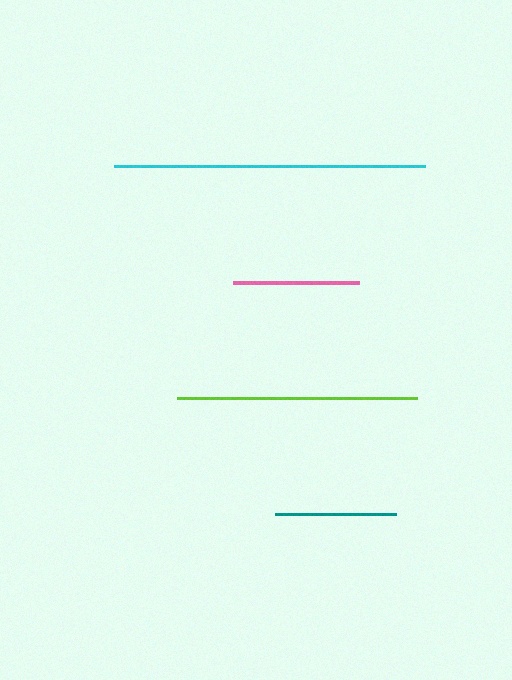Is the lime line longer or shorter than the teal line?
The lime line is longer than the teal line.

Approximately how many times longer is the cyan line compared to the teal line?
The cyan line is approximately 2.6 times the length of the teal line.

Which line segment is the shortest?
The teal line is the shortest at approximately 121 pixels.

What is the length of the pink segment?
The pink segment is approximately 126 pixels long.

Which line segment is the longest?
The cyan line is the longest at approximately 311 pixels.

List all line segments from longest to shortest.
From longest to shortest: cyan, lime, pink, teal.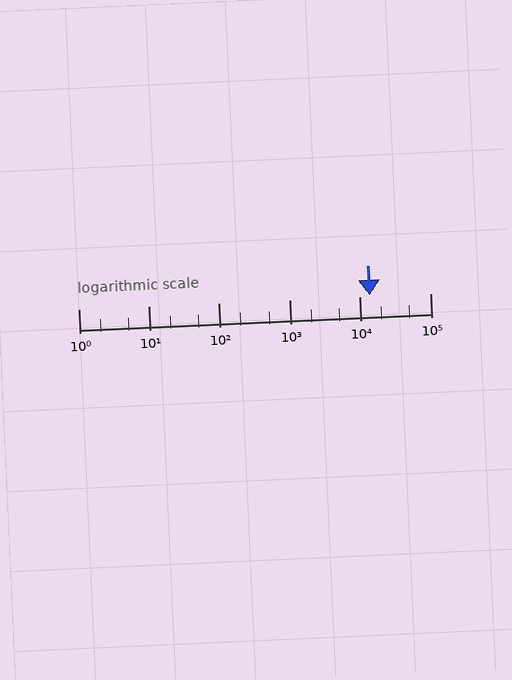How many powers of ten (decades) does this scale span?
The scale spans 5 decades, from 1 to 100000.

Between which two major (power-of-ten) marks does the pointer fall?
The pointer is between 10000 and 100000.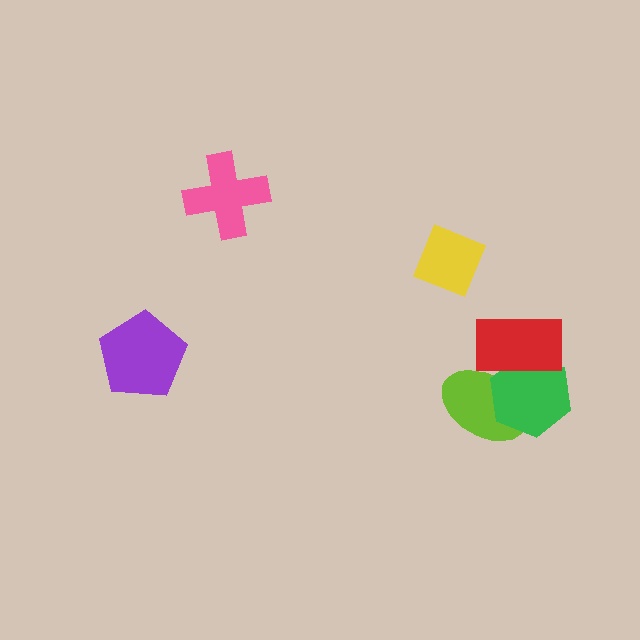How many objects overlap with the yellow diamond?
0 objects overlap with the yellow diamond.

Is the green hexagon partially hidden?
Yes, it is partially covered by another shape.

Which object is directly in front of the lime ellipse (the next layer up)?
The green hexagon is directly in front of the lime ellipse.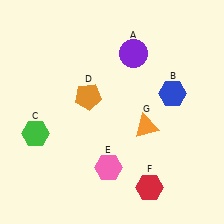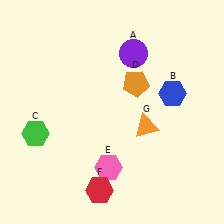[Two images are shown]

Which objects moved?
The objects that moved are: the orange pentagon (D), the red hexagon (F).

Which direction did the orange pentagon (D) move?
The orange pentagon (D) moved right.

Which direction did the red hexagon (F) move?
The red hexagon (F) moved left.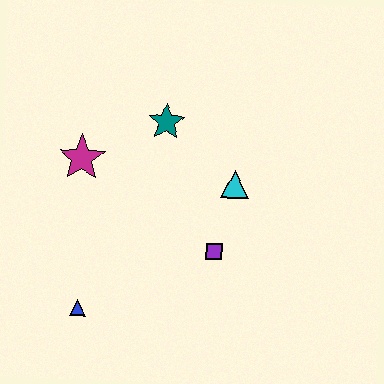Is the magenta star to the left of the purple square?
Yes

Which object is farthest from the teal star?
The blue triangle is farthest from the teal star.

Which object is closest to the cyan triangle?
The purple square is closest to the cyan triangle.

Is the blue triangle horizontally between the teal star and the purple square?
No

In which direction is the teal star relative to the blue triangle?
The teal star is above the blue triangle.